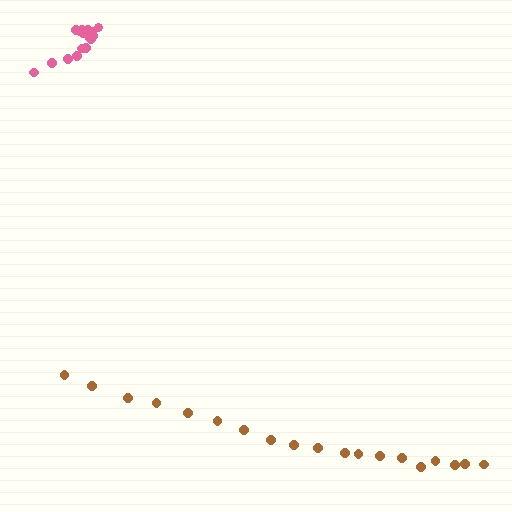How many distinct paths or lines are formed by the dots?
There are 2 distinct paths.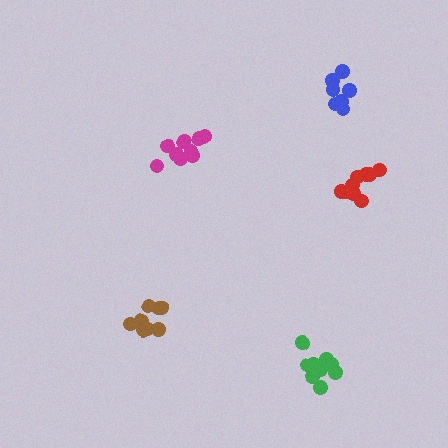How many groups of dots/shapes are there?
There are 5 groups.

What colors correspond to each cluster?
The clusters are colored: brown, magenta, green, red, blue.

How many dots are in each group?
Group 1: 9 dots, Group 2: 9 dots, Group 3: 9 dots, Group 4: 9 dots, Group 5: 7 dots (43 total).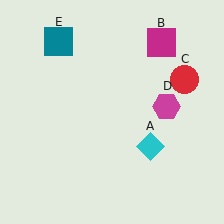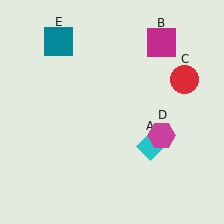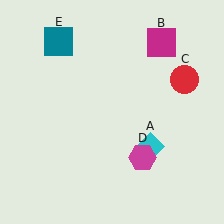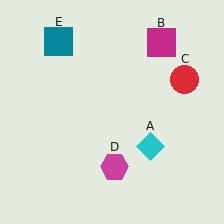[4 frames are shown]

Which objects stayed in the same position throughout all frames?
Cyan diamond (object A) and magenta square (object B) and red circle (object C) and teal square (object E) remained stationary.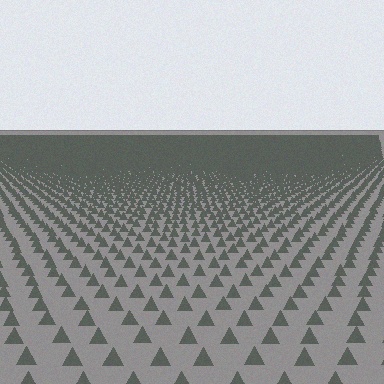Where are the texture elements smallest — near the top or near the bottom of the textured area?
Near the top.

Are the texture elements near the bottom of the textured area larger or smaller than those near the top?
Larger. Near the bottom, elements are closer to the viewer and appear at a bigger on-screen size.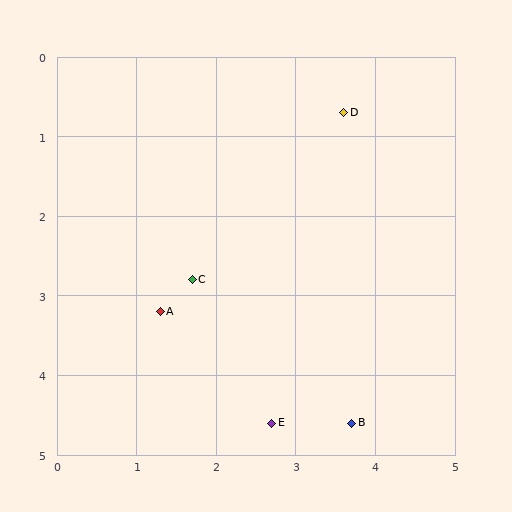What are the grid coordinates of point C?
Point C is at approximately (1.7, 2.8).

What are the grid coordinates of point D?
Point D is at approximately (3.6, 0.7).